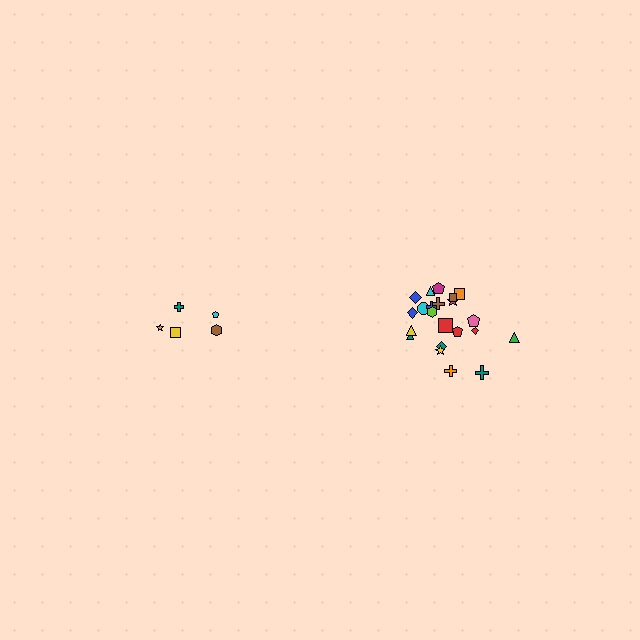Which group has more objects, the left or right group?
The right group.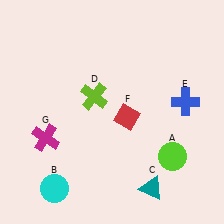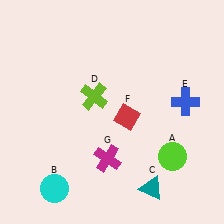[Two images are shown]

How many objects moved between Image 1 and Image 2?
1 object moved between the two images.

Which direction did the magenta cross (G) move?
The magenta cross (G) moved right.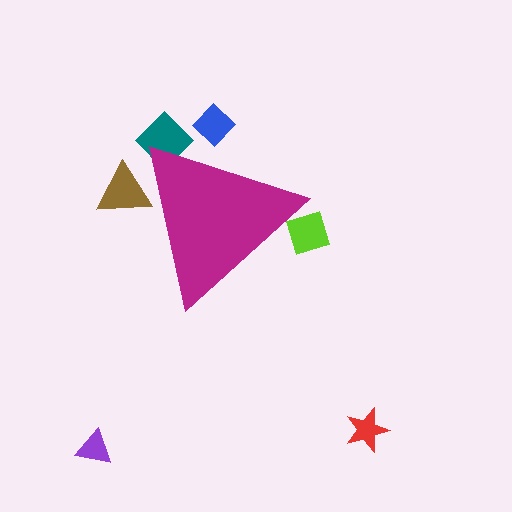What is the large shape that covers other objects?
A magenta triangle.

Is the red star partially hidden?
No, the red star is fully visible.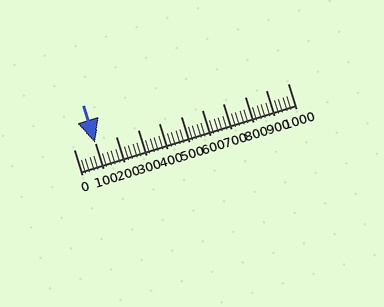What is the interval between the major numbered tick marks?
The major tick marks are spaced 100 units apart.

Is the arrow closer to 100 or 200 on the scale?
The arrow is closer to 100.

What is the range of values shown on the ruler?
The ruler shows values from 0 to 1000.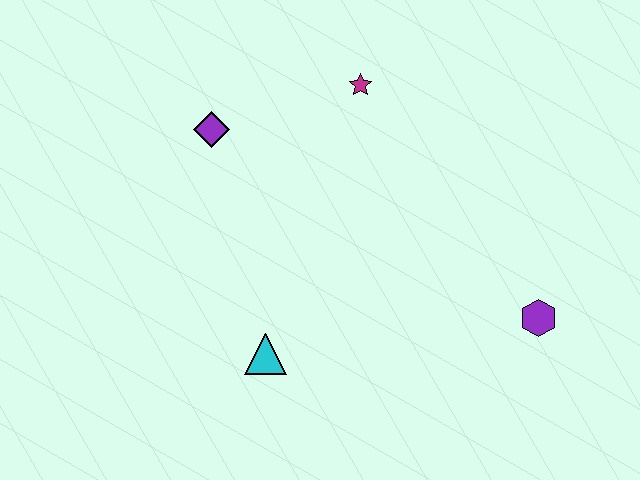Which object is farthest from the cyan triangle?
The magenta star is farthest from the cyan triangle.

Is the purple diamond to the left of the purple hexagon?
Yes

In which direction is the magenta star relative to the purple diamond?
The magenta star is to the right of the purple diamond.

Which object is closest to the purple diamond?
The magenta star is closest to the purple diamond.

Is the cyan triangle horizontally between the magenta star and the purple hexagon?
No